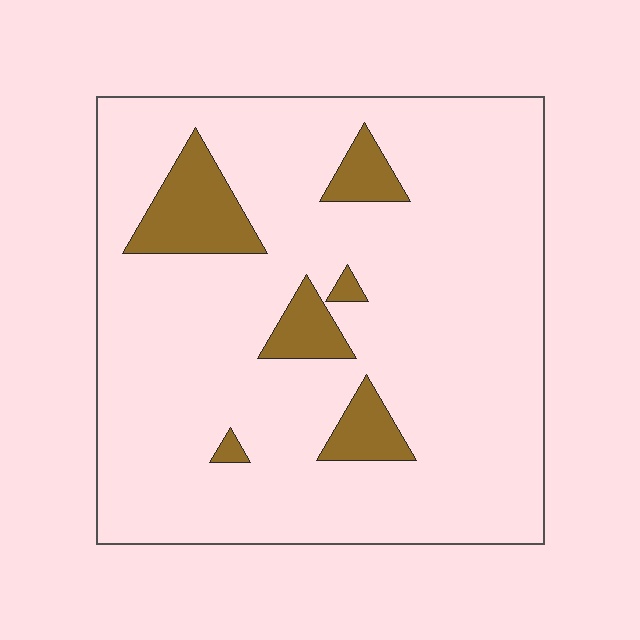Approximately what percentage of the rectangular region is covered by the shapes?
Approximately 10%.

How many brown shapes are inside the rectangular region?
6.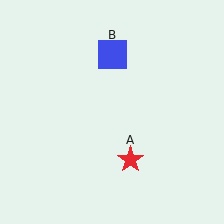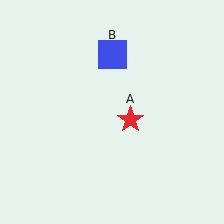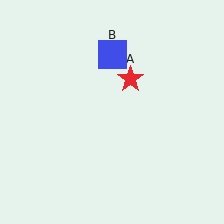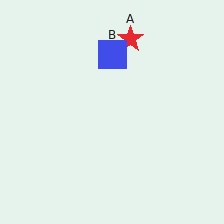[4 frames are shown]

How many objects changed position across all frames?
1 object changed position: red star (object A).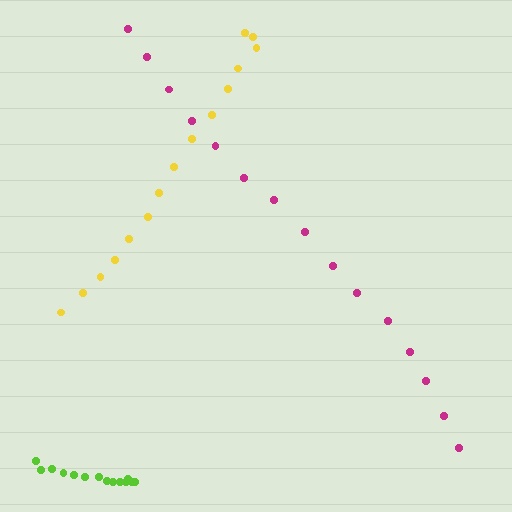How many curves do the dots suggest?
There are 3 distinct paths.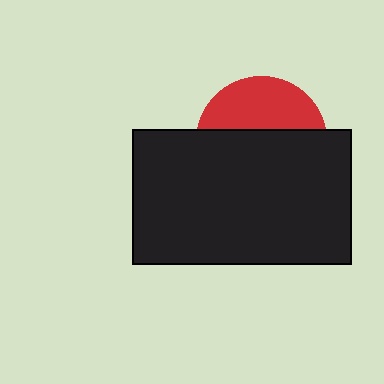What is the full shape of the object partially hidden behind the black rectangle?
The partially hidden object is a red circle.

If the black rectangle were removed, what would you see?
You would see the complete red circle.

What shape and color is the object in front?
The object in front is a black rectangle.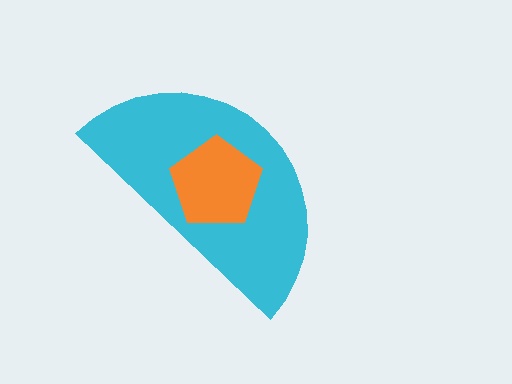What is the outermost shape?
The cyan semicircle.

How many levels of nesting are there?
2.